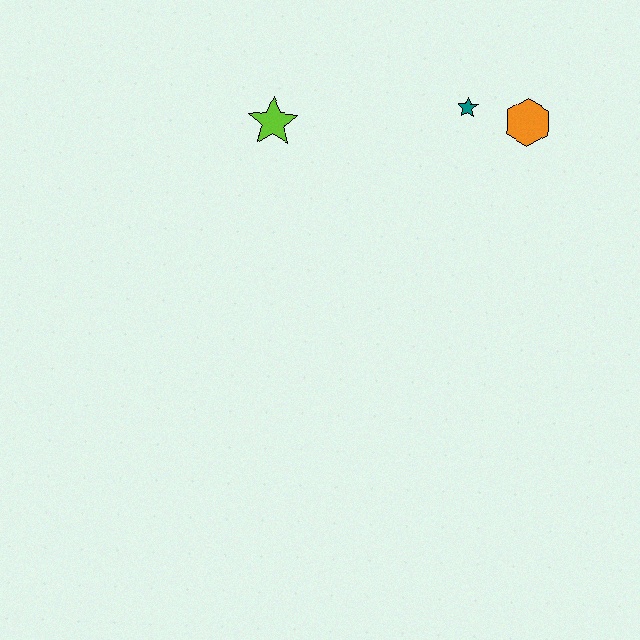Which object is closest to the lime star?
The teal star is closest to the lime star.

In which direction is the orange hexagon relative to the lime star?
The orange hexagon is to the right of the lime star.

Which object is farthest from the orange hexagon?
The lime star is farthest from the orange hexagon.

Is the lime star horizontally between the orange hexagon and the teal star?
No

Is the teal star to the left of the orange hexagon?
Yes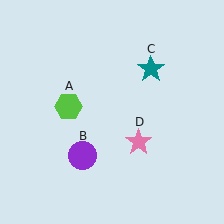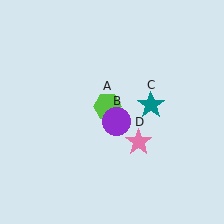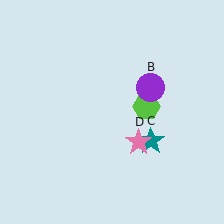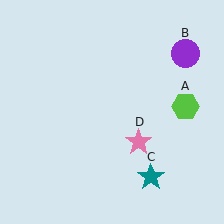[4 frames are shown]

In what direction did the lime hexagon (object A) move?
The lime hexagon (object A) moved right.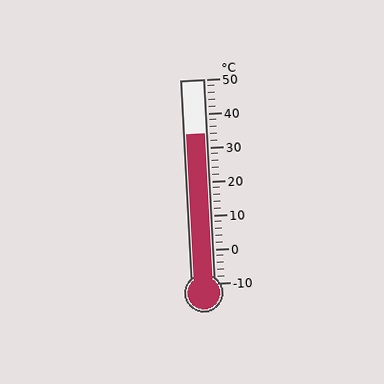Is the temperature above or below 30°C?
The temperature is above 30°C.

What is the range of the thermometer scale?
The thermometer scale ranges from -10°C to 50°C.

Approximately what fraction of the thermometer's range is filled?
The thermometer is filled to approximately 75% of its range.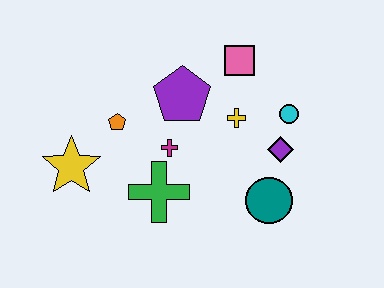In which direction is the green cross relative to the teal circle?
The green cross is to the left of the teal circle.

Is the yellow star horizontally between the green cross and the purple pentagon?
No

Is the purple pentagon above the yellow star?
Yes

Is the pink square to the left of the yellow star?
No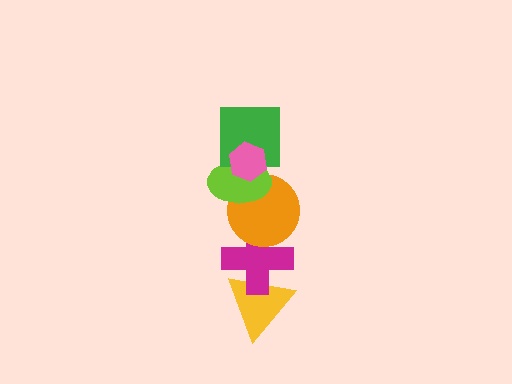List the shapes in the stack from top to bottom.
From top to bottom: the pink hexagon, the green square, the lime ellipse, the orange circle, the magenta cross, the yellow triangle.